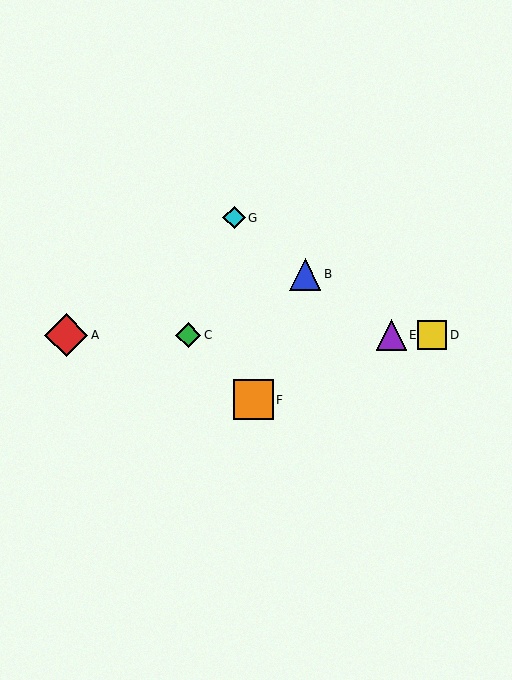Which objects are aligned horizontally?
Objects A, C, D, E are aligned horizontally.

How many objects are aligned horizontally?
4 objects (A, C, D, E) are aligned horizontally.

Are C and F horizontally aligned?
No, C is at y≈335 and F is at y≈400.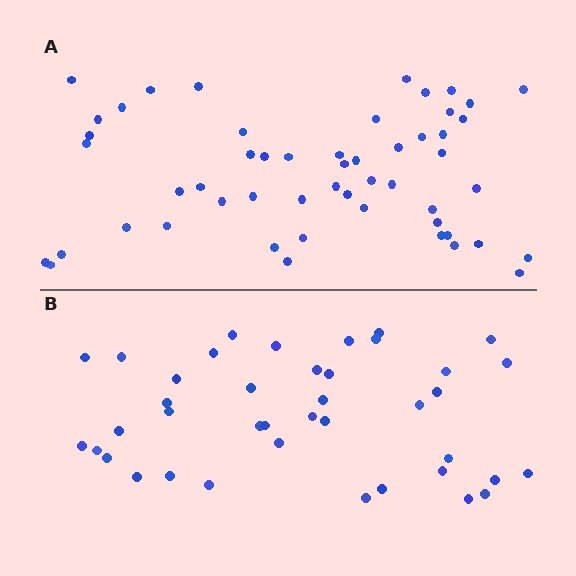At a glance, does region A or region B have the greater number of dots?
Region A (the top region) has more dots.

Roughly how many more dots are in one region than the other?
Region A has approximately 15 more dots than region B.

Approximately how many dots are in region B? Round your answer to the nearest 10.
About 40 dots.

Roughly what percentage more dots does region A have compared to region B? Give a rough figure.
About 30% more.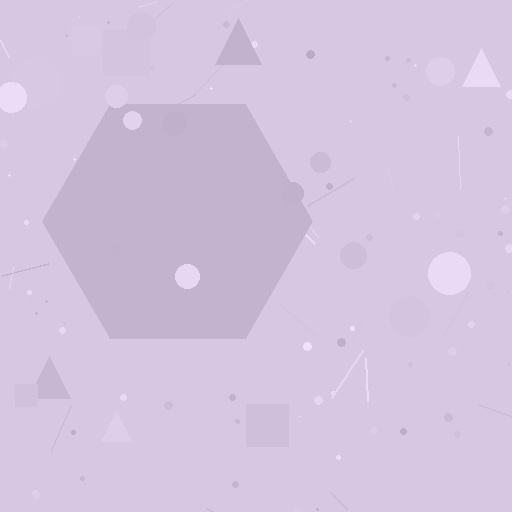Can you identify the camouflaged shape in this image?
The camouflaged shape is a hexagon.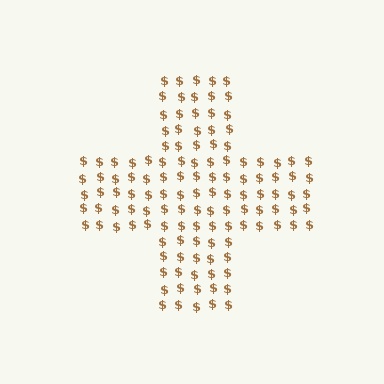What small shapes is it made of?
It is made of small dollar signs.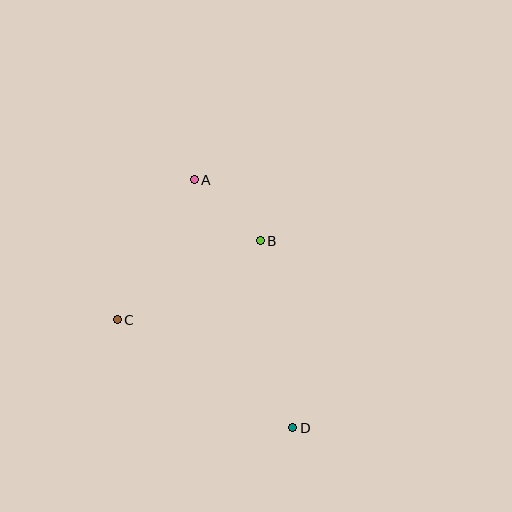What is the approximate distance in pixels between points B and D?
The distance between B and D is approximately 190 pixels.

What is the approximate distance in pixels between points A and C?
The distance between A and C is approximately 160 pixels.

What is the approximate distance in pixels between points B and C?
The distance between B and C is approximately 164 pixels.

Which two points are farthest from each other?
Points A and D are farthest from each other.